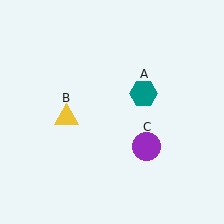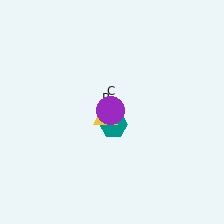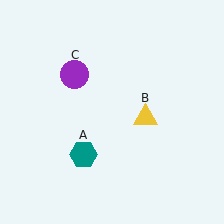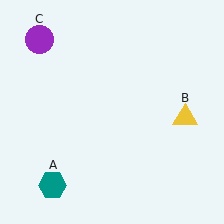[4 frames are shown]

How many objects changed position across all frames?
3 objects changed position: teal hexagon (object A), yellow triangle (object B), purple circle (object C).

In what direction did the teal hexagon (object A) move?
The teal hexagon (object A) moved down and to the left.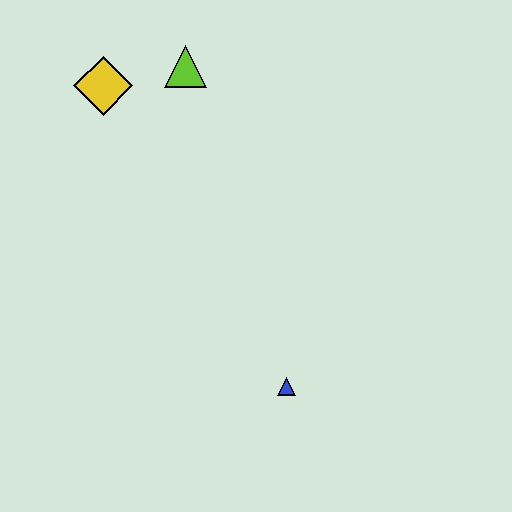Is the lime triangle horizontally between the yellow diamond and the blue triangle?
Yes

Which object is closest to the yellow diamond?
The lime triangle is closest to the yellow diamond.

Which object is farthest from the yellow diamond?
The blue triangle is farthest from the yellow diamond.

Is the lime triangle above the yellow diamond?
Yes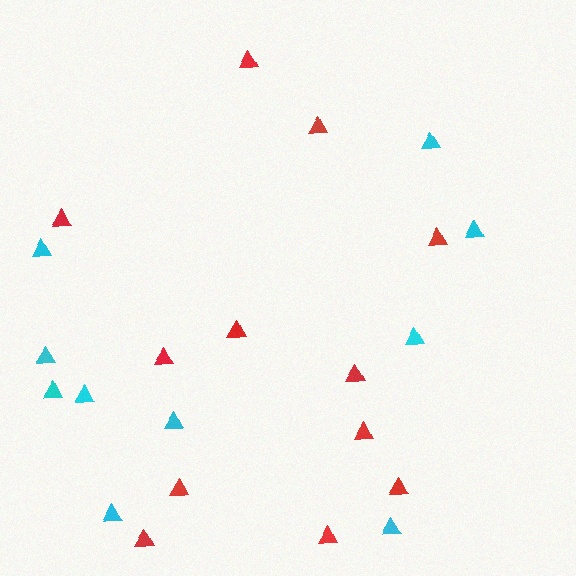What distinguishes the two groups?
There are 2 groups: one group of red triangles (12) and one group of cyan triangles (10).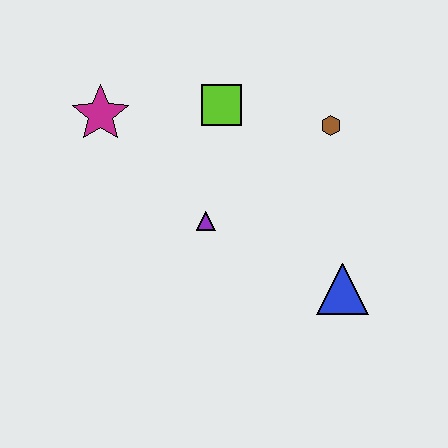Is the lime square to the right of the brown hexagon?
No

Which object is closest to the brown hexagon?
The lime square is closest to the brown hexagon.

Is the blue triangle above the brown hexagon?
No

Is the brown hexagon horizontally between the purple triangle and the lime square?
No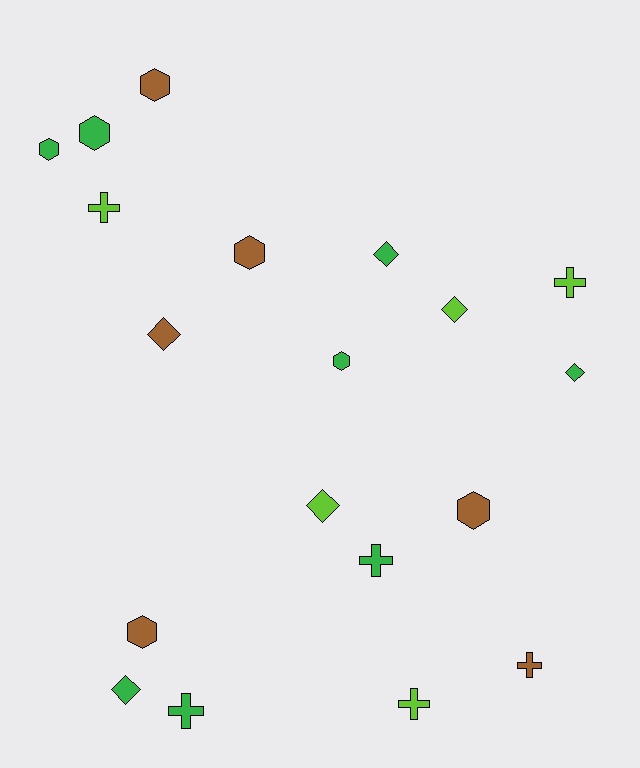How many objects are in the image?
There are 19 objects.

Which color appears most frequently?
Green, with 8 objects.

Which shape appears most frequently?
Hexagon, with 7 objects.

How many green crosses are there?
There are 2 green crosses.